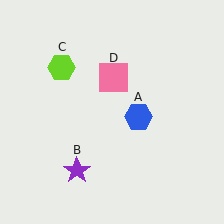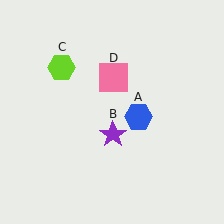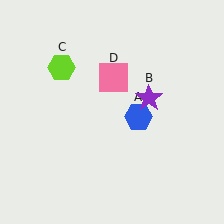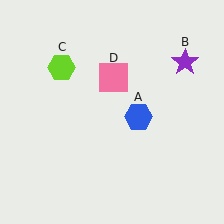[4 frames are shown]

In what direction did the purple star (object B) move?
The purple star (object B) moved up and to the right.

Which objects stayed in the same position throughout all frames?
Blue hexagon (object A) and lime hexagon (object C) and pink square (object D) remained stationary.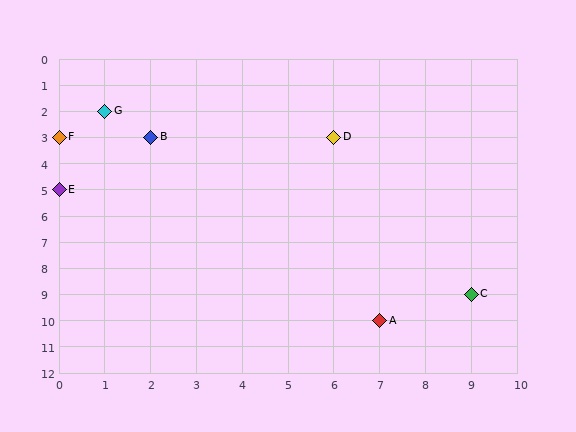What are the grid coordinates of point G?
Point G is at grid coordinates (1, 2).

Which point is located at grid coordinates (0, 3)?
Point F is at (0, 3).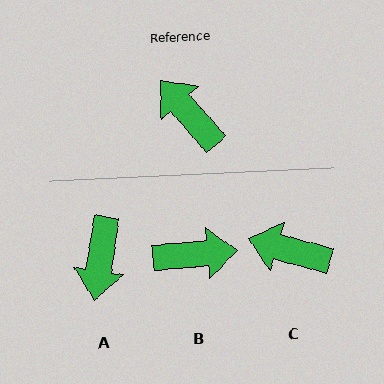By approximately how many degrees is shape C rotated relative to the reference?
Approximately 33 degrees counter-clockwise.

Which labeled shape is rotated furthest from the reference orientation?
A, about 130 degrees away.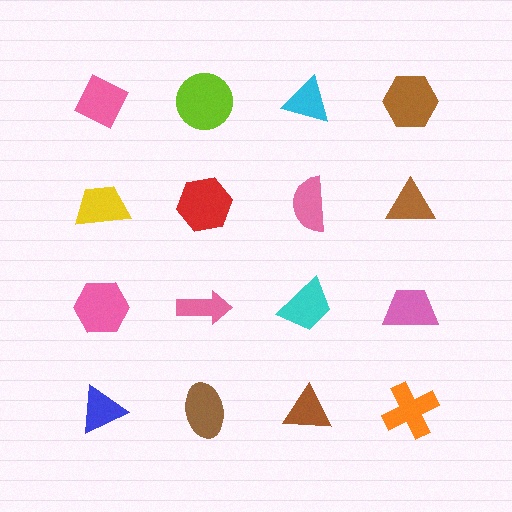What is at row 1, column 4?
A brown hexagon.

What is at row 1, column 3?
A cyan triangle.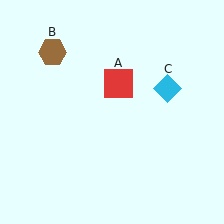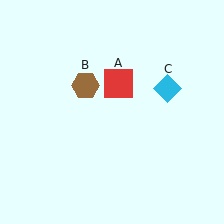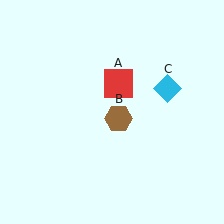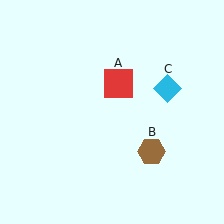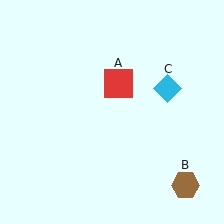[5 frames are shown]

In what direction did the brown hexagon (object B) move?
The brown hexagon (object B) moved down and to the right.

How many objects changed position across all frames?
1 object changed position: brown hexagon (object B).